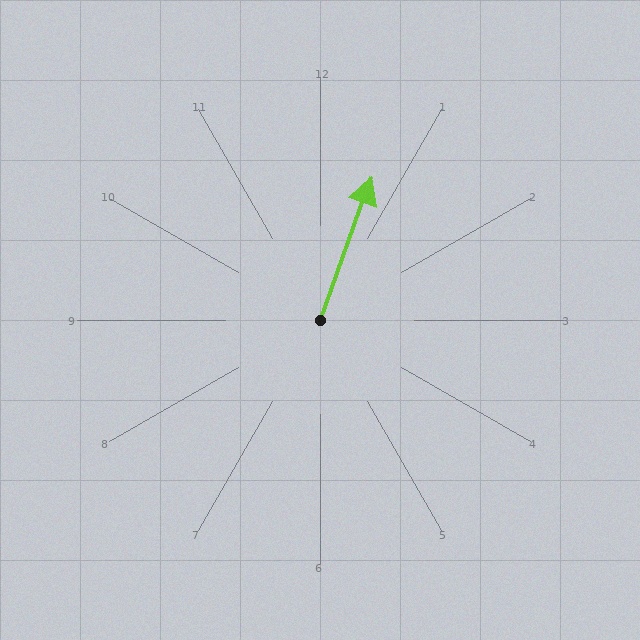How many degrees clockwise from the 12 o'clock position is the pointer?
Approximately 20 degrees.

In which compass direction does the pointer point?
North.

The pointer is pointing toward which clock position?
Roughly 1 o'clock.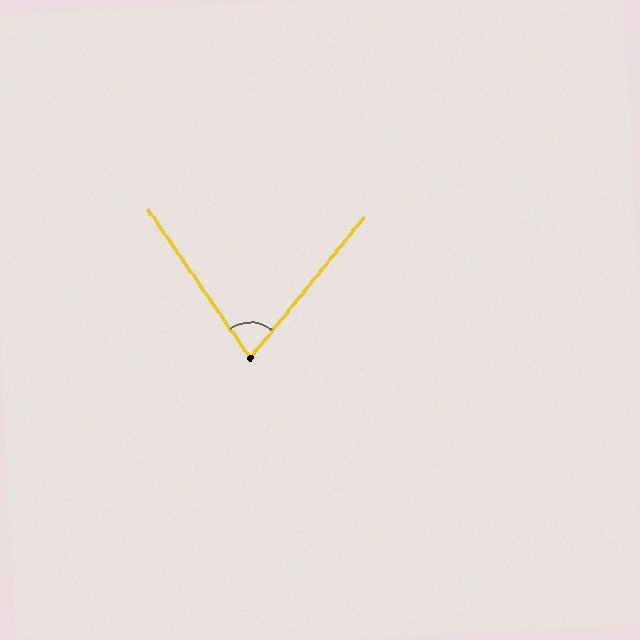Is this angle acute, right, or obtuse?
It is acute.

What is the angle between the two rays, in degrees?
Approximately 74 degrees.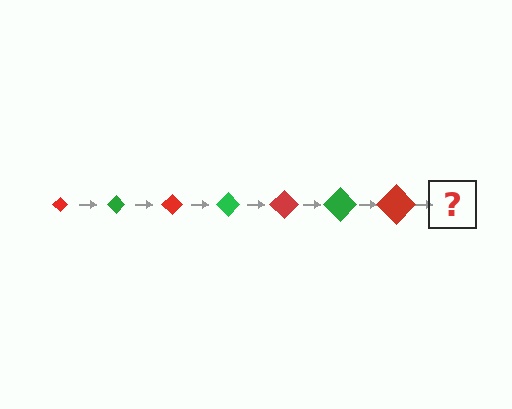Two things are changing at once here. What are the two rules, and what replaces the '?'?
The two rules are that the diamond grows larger each step and the color cycles through red and green. The '?' should be a green diamond, larger than the previous one.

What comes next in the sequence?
The next element should be a green diamond, larger than the previous one.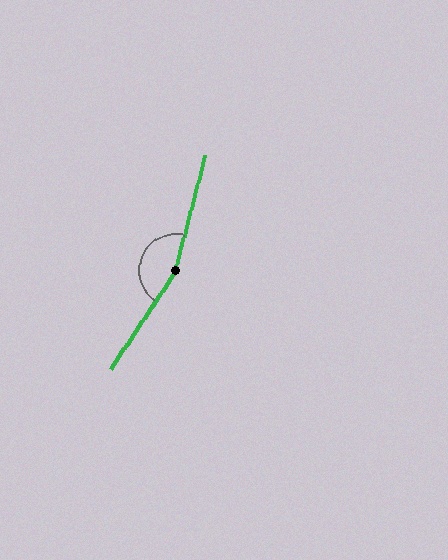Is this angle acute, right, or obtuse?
It is obtuse.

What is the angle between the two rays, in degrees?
Approximately 161 degrees.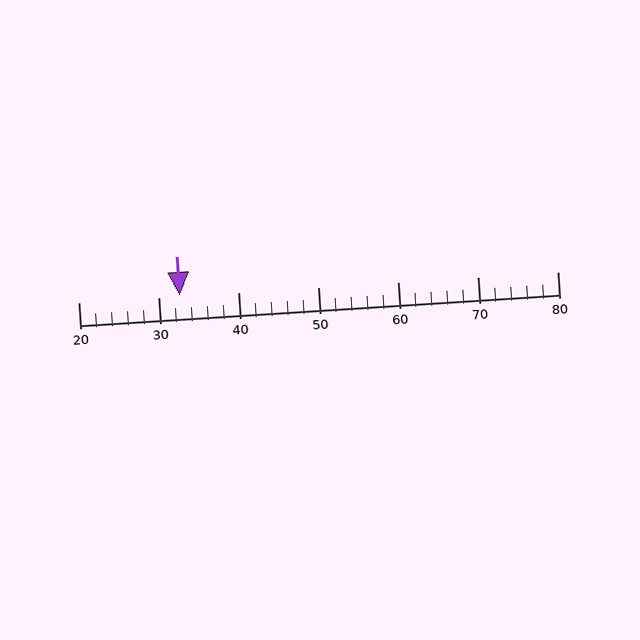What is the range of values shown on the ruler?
The ruler shows values from 20 to 80.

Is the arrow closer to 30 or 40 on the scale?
The arrow is closer to 30.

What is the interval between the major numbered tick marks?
The major tick marks are spaced 10 units apart.